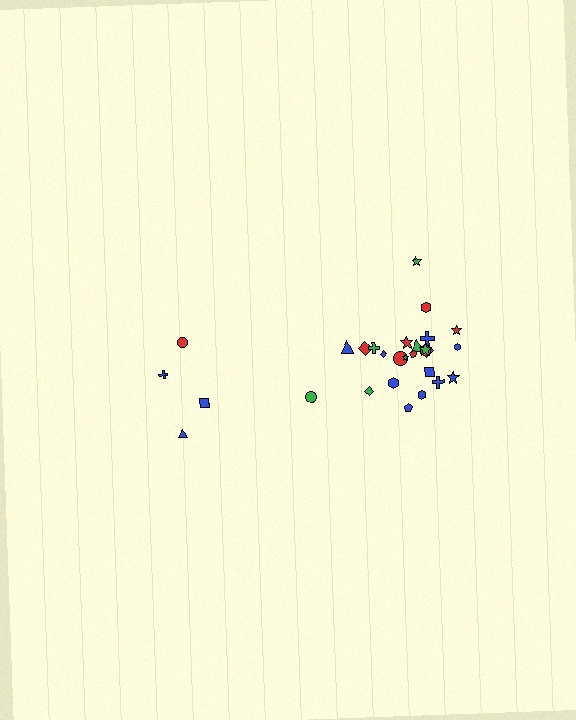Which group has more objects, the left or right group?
The right group.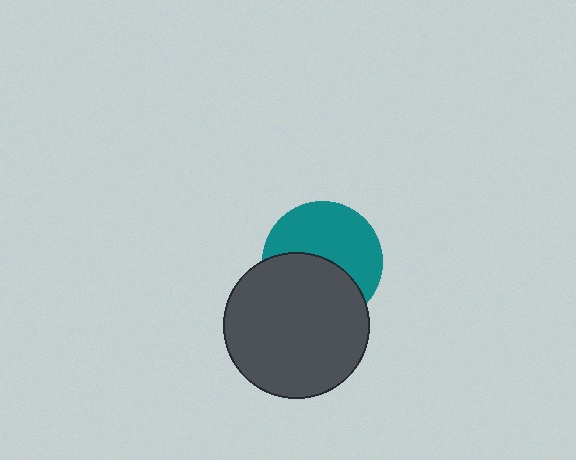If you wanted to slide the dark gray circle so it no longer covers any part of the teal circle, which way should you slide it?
Slide it down — that is the most direct way to separate the two shapes.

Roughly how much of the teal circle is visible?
About half of it is visible (roughly 54%).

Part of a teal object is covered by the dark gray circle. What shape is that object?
It is a circle.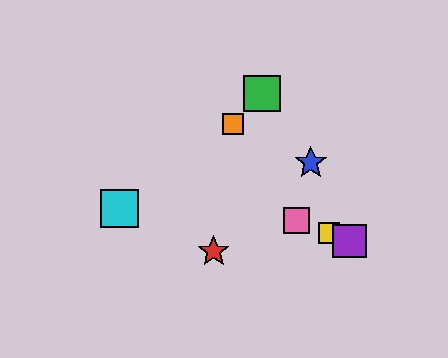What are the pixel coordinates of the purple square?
The purple square is at (349, 241).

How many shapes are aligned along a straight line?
3 shapes (the yellow square, the purple square, the pink square) are aligned along a straight line.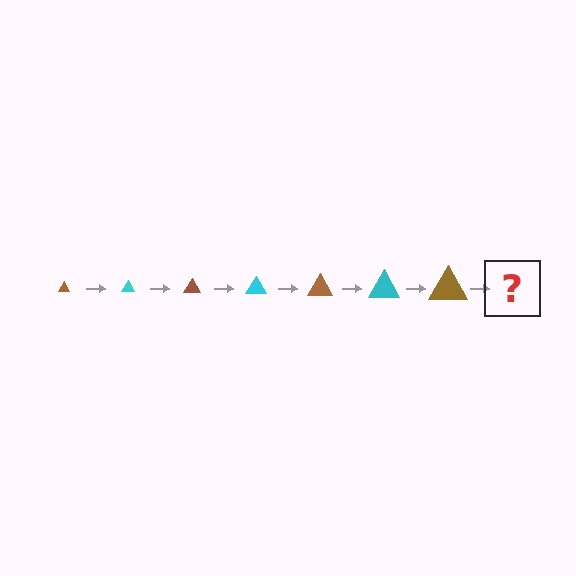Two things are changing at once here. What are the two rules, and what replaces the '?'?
The two rules are that the triangle grows larger each step and the color cycles through brown and cyan. The '?' should be a cyan triangle, larger than the previous one.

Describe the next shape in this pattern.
It should be a cyan triangle, larger than the previous one.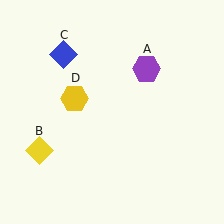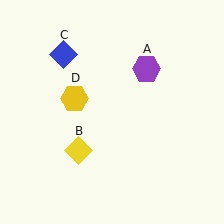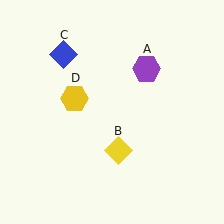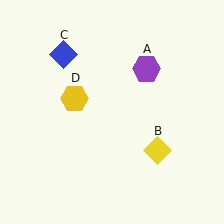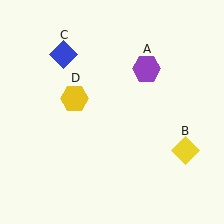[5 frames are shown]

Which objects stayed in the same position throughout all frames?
Purple hexagon (object A) and blue diamond (object C) and yellow hexagon (object D) remained stationary.